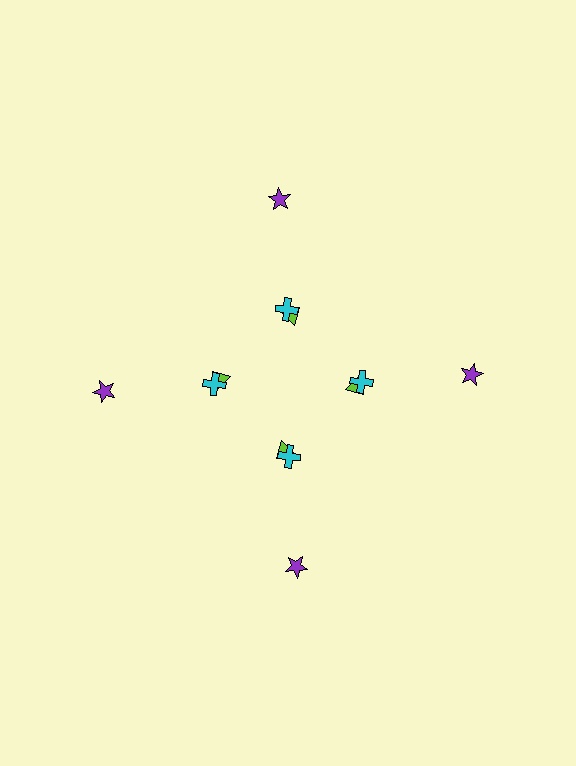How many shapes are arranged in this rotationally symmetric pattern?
There are 12 shapes, arranged in 4 groups of 3.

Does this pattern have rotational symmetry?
Yes, this pattern has 4-fold rotational symmetry. It looks the same after rotating 90 degrees around the center.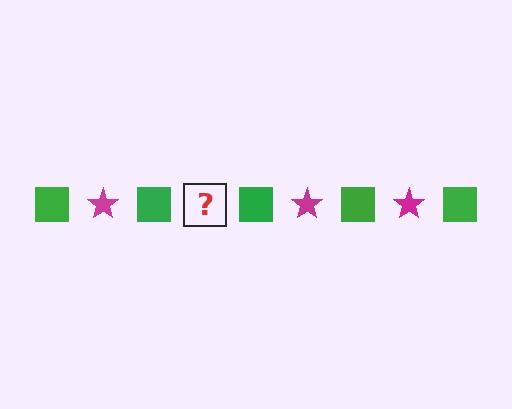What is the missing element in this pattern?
The missing element is a magenta star.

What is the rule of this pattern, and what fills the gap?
The rule is that the pattern alternates between green square and magenta star. The gap should be filled with a magenta star.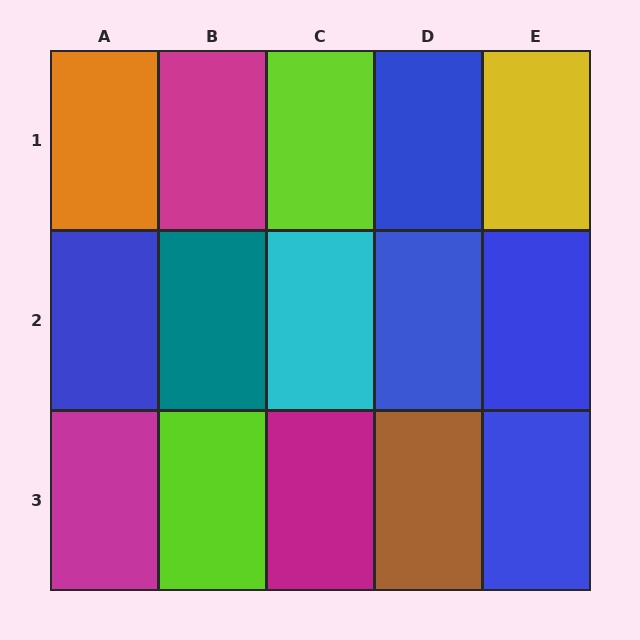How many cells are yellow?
1 cell is yellow.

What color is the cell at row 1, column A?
Orange.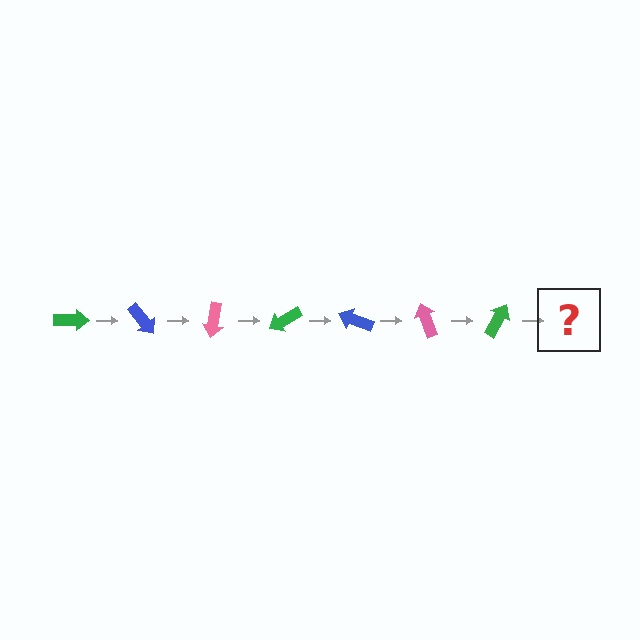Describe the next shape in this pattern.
It should be a blue arrow, rotated 350 degrees from the start.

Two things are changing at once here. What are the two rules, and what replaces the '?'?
The two rules are that it rotates 50 degrees each step and the color cycles through green, blue, and pink. The '?' should be a blue arrow, rotated 350 degrees from the start.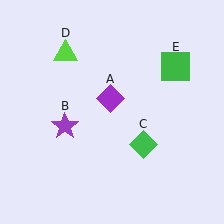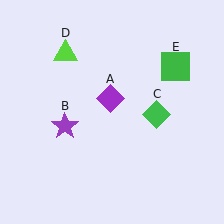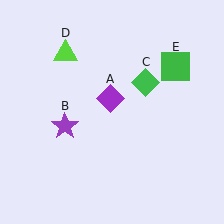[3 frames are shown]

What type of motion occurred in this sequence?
The green diamond (object C) rotated counterclockwise around the center of the scene.